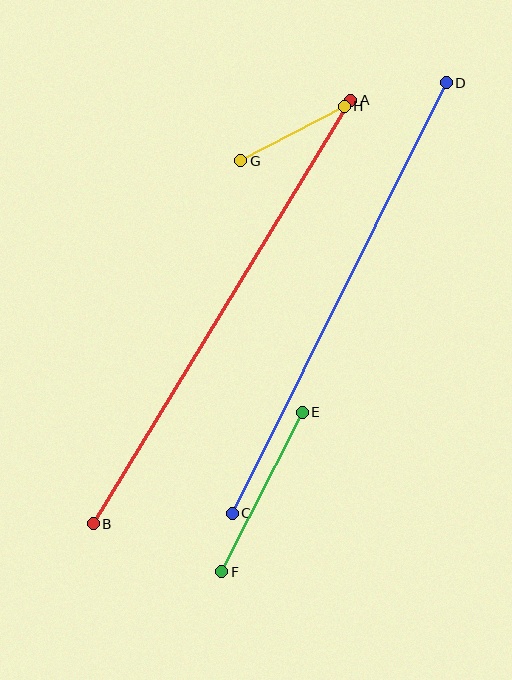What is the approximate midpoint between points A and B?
The midpoint is at approximately (222, 312) pixels.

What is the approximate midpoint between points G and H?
The midpoint is at approximately (292, 133) pixels.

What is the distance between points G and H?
The distance is approximately 117 pixels.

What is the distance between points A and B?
The distance is approximately 495 pixels.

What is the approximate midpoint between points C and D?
The midpoint is at approximately (339, 298) pixels.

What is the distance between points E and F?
The distance is approximately 179 pixels.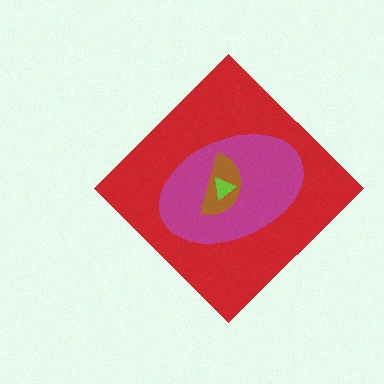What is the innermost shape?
The lime triangle.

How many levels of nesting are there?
4.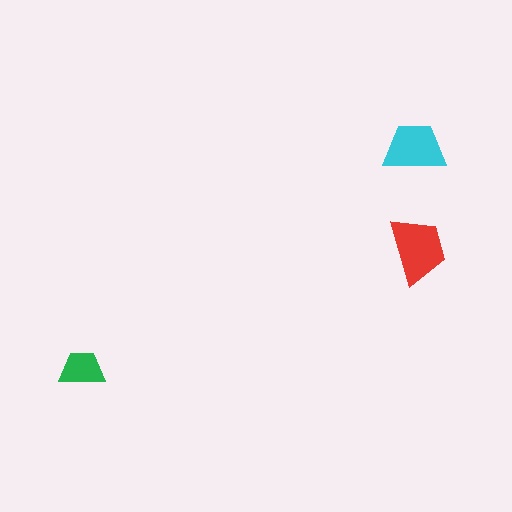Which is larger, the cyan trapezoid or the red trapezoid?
The red one.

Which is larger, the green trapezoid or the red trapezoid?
The red one.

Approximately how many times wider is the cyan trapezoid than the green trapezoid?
About 1.5 times wider.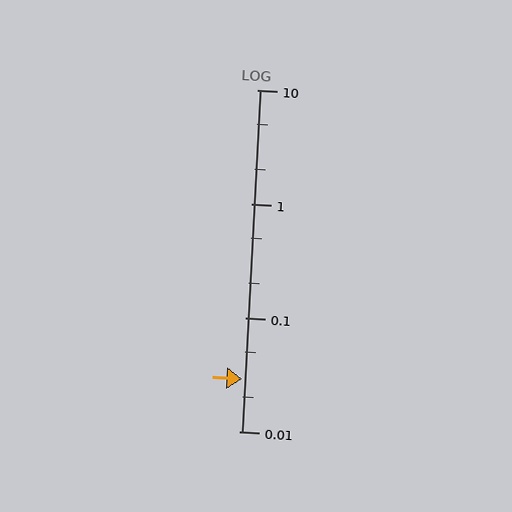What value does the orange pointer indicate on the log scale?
The pointer indicates approximately 0.029.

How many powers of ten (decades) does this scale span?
The scale spans 3 decades, from 0.01 to 10.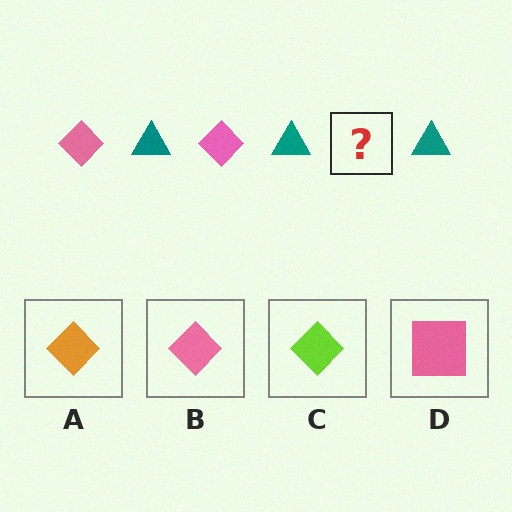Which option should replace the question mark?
Option B.